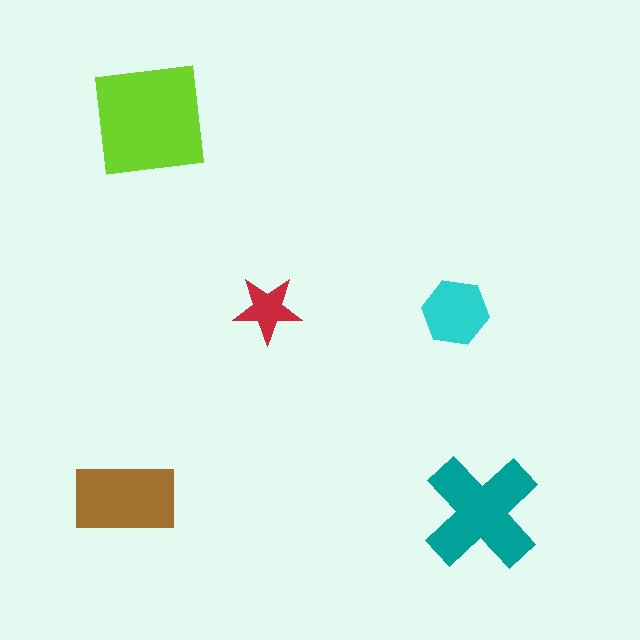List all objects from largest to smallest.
The lime square, the teal cross, the brown rectangle, the cyan hexagon, the red star.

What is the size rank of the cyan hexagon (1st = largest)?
4th.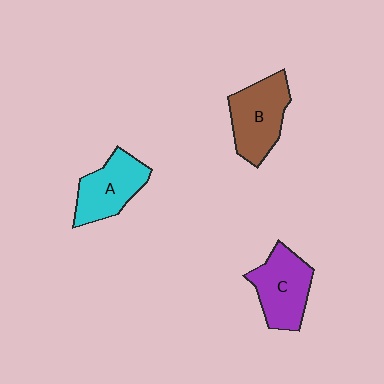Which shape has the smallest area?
Shape A (cyan).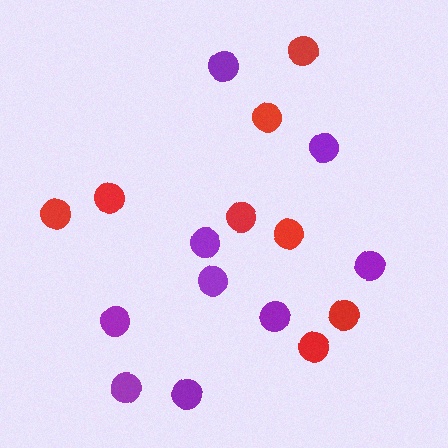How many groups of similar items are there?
There are 2 groups: one group of purple circles (9) and one group of red circles (8).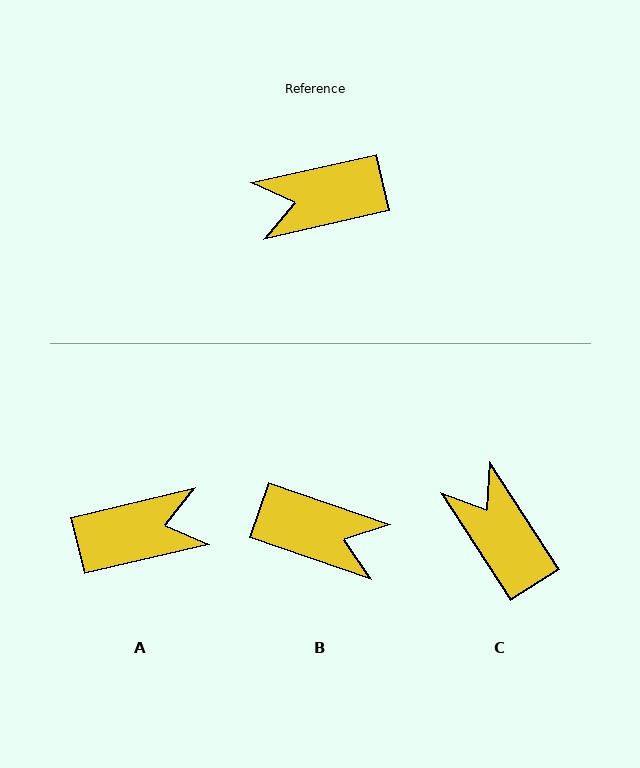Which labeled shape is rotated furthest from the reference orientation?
A, about 179 degrees away.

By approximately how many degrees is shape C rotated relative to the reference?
Approximately 70 degrees clockwise.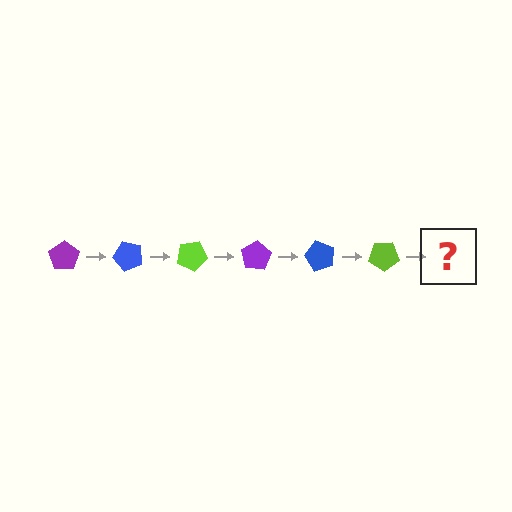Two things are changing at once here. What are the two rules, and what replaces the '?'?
The two rules are that it rotates 50 degrees each step and the color cycles through purple, blue, and lime. The '?' should be a purple pentagon, rotated 300 degrees from the start.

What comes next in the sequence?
The next element should be a purple pentagon, rotated 300 degrees from the start.